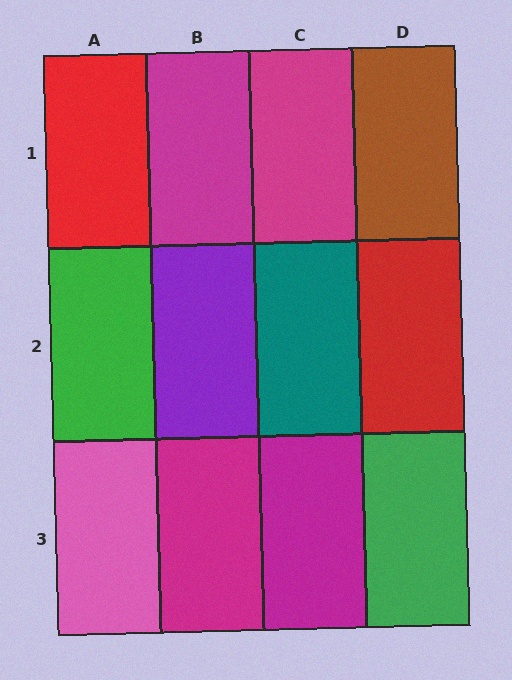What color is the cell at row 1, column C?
Magenta.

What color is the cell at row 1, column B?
Magenta.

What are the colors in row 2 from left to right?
Green, purple, teal, red.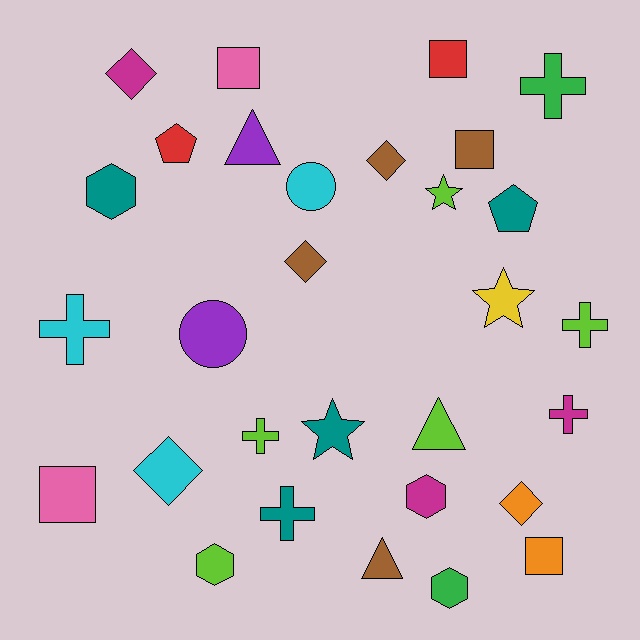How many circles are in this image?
There are 2 circles.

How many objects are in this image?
There are 30 objects.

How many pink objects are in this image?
There are 2 pink objects.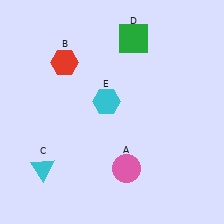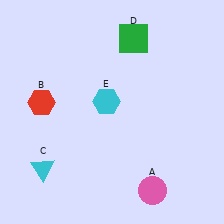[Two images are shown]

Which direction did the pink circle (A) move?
The pink circle (A) moved right.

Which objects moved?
The objects that moved are: the pink circle (A), the red hexagon (B).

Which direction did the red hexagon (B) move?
The red hexagon (B) moved down.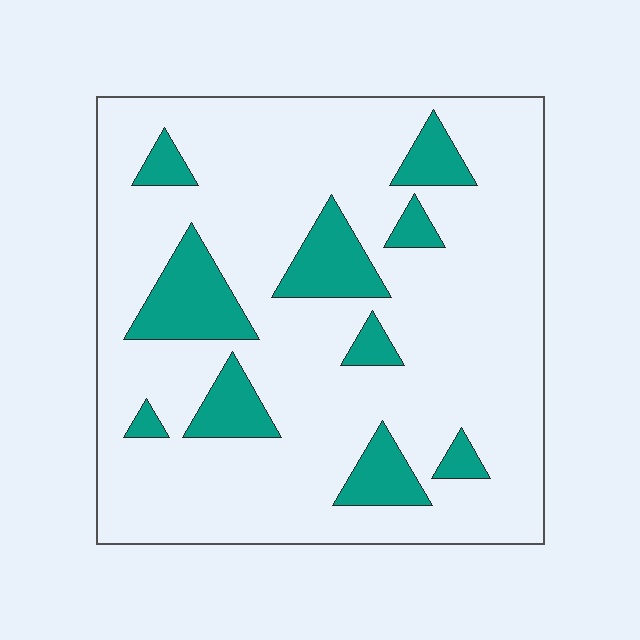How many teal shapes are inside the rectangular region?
10.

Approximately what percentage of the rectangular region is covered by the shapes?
Approximately 15%.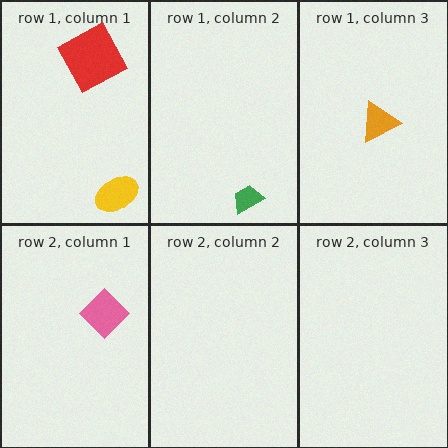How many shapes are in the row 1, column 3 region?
1.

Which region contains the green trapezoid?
The row 1, column 2 region.